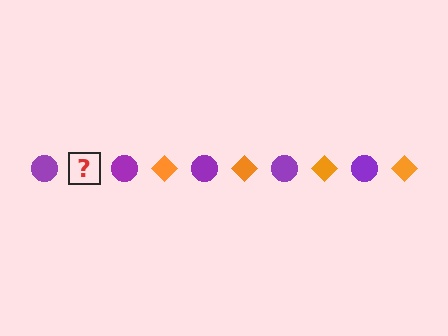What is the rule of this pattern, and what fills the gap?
The rule is that the pattern alternates between purple circle and orange diamond. The gap should be filled with an orange diamond.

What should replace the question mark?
The question mark should be replaced with an orange diamond.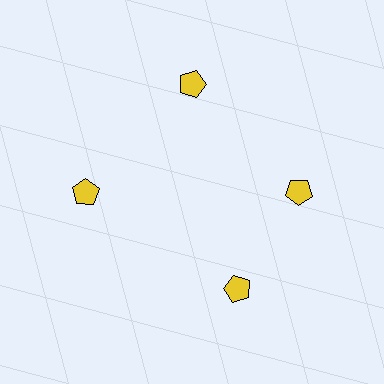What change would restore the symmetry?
The symmetry would be restored by rotating it back into even spacing with its neighbors so that all 4 pentagons sit at equal angles and equal distance from the center.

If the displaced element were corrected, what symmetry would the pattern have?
It would have 4-fold rotational symmetry — the pattern would map onto itself every 90 degrees.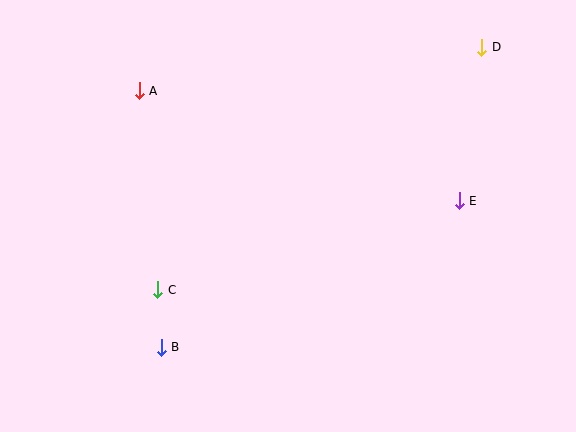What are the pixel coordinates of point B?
Point B is at (161, 347).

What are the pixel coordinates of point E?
Point E is at (459, 201).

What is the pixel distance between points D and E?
The distance between D and E is 155 pixels.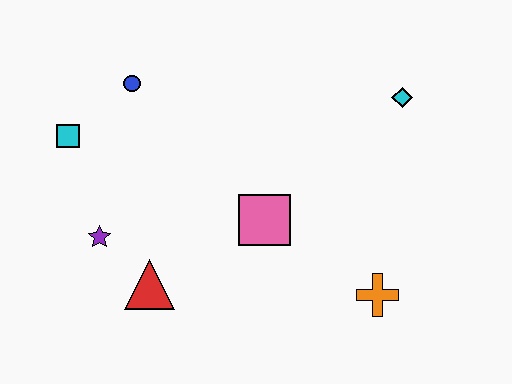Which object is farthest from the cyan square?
The orange cross is farthest from the cyan square.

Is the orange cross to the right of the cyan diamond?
No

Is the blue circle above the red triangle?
Yes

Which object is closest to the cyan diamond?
The pink square is closest to the cyan diamond.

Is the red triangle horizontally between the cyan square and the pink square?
Yes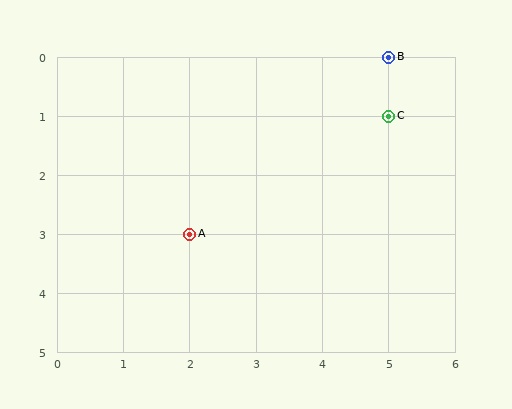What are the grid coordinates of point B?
Point B is at grid coordinates (5, 0).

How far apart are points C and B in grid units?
Points C and B are 1 row apart.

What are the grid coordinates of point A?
Point A is at grid coordinates (2, 3).